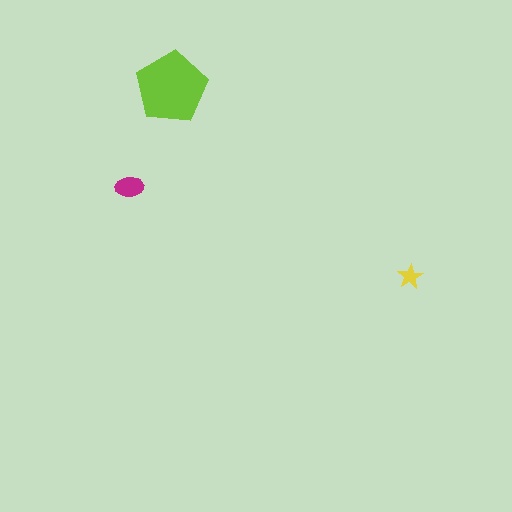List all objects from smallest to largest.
The yellow star, the magenta ellipse, the lime pentagon.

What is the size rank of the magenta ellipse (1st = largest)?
2nd.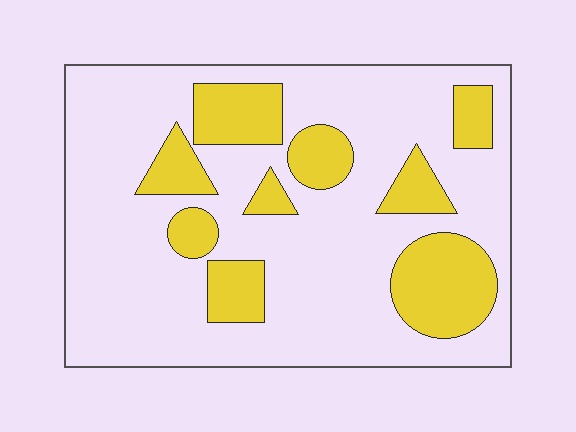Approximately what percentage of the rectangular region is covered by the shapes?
Approximately 25%.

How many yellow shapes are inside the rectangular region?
9.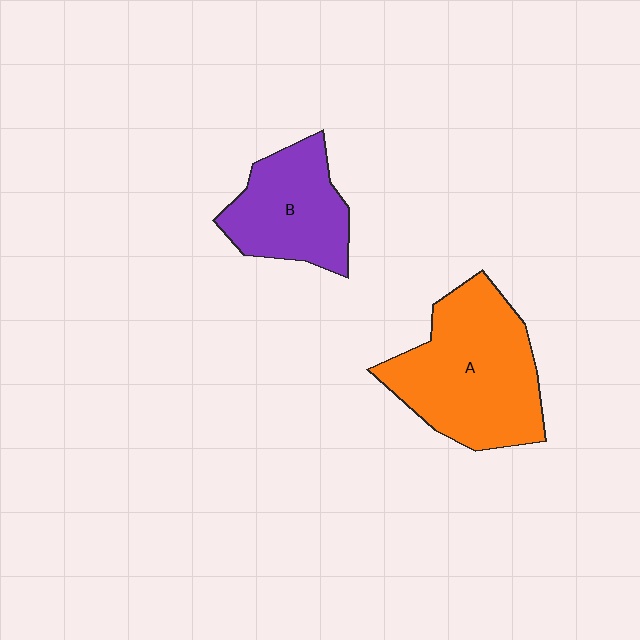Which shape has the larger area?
Shape A (orange).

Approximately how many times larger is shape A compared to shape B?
Approximately 1.5 times.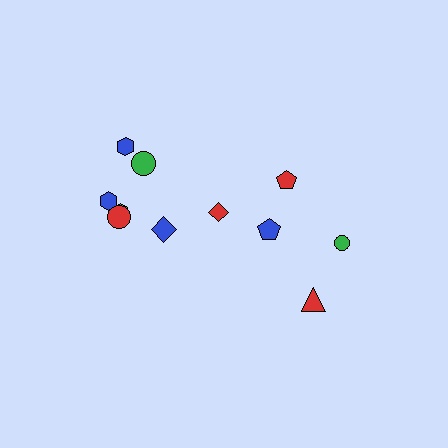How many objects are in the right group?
There are 4 objects.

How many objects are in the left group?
There are 7 objects.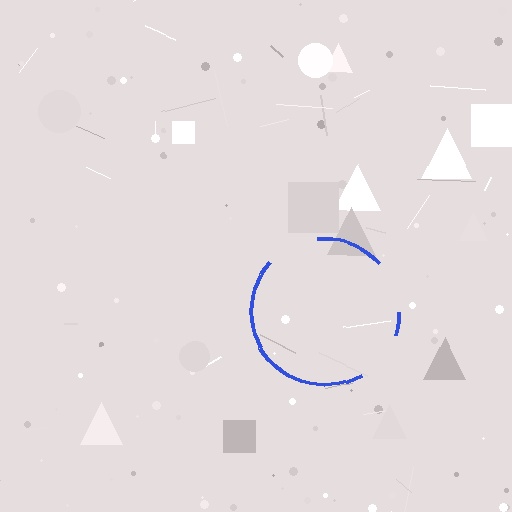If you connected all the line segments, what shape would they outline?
They would outline a circle.